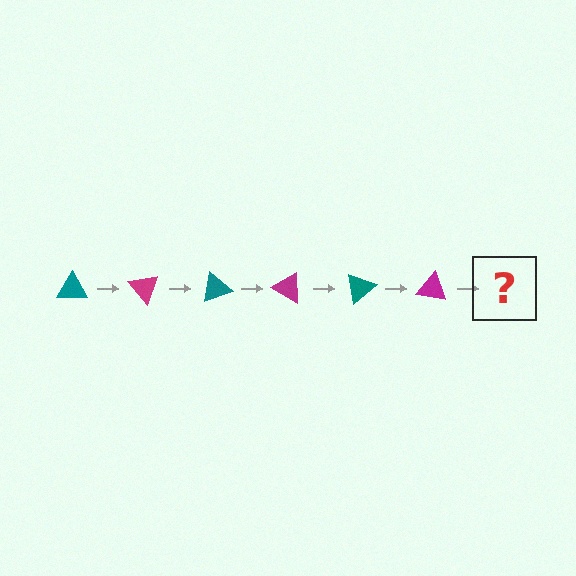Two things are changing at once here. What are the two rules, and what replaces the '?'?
The two rules are that it rotates 50 degrees each step and the color cycles through teal and magenta. The '?' should be a teal triangle, rotated 300 degrees from the start.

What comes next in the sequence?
The next element should be a teal triangle, rotated 300 degrees from the start.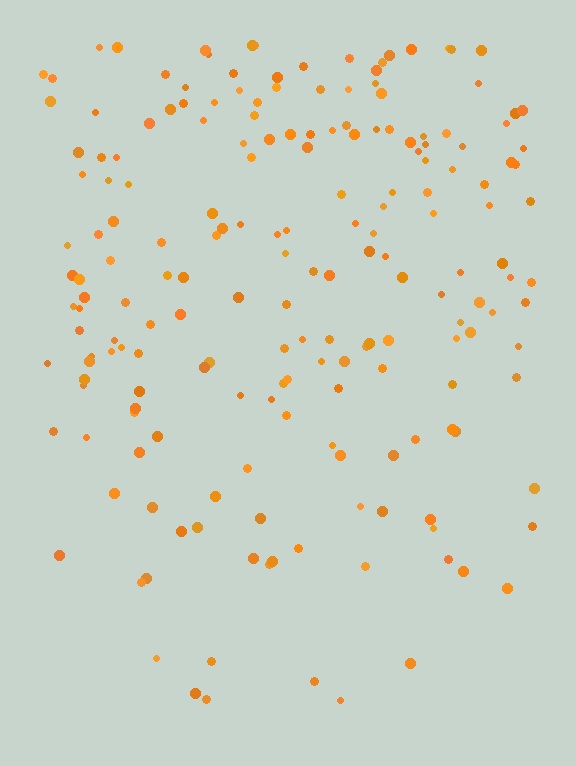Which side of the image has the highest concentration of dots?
The top.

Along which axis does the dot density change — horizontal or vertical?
Vertical.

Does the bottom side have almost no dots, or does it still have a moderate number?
Still a moderate number, just noticeably fewer than the top.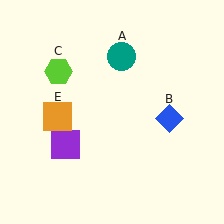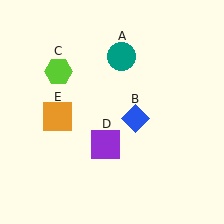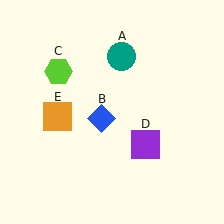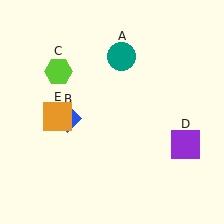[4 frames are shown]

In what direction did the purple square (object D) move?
The purple square (object D) moved right.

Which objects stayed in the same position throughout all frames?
Teal circle (object A) and lime hexagon (object C) and orange square (object E) remained stationary.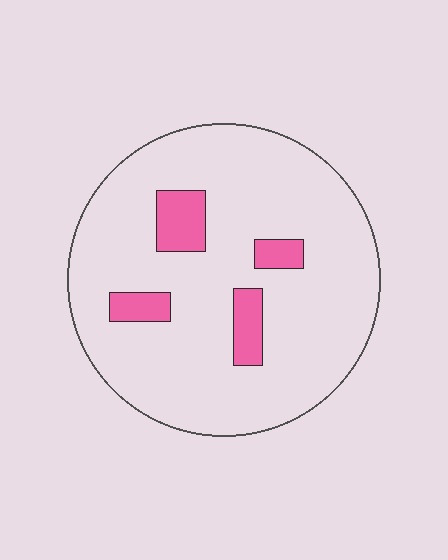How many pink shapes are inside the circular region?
4.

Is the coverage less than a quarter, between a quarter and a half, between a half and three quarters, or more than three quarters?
Less than a quarter.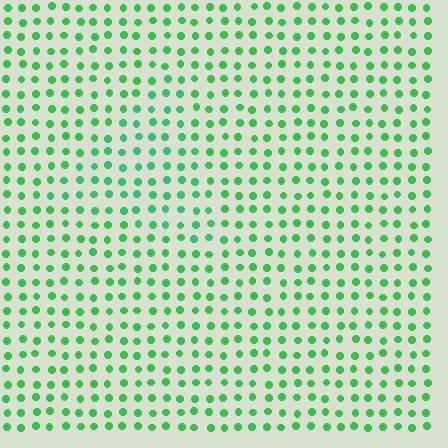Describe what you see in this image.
The image is filled with small green elements in a uniform arrangement. A triangle-shaped region is visible where the elements are tinted to a slightly different hue, forming a subtle color boundary.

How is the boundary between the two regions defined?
The boundary is defined purely by a slight shift in hue (about 16 degrees). Spacing, size, and orientation are identical on both sides.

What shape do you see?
I see a triangle.